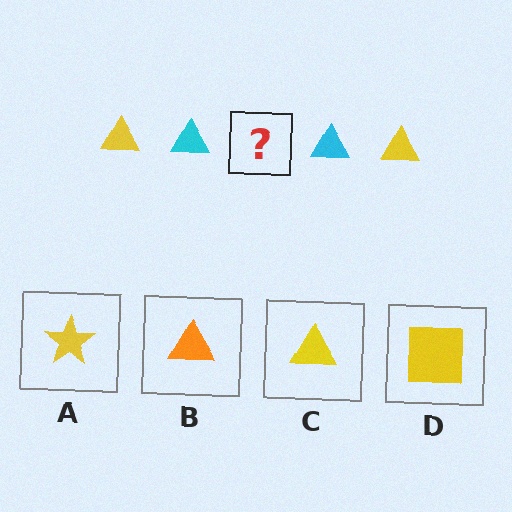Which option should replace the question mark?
Option C.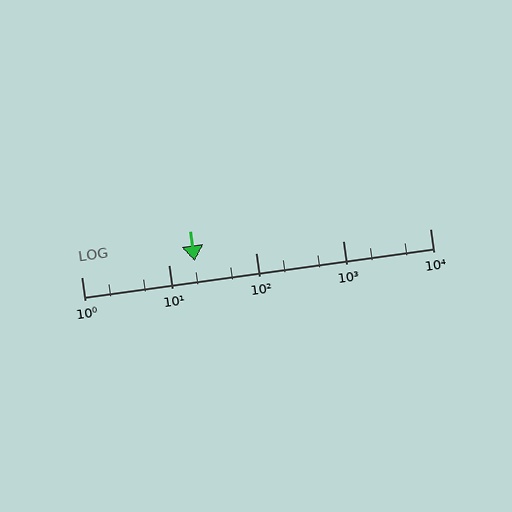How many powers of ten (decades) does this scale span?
The scale spans 4 decades, from 1 to 10000.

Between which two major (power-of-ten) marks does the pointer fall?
The pointer is between 10 and 100.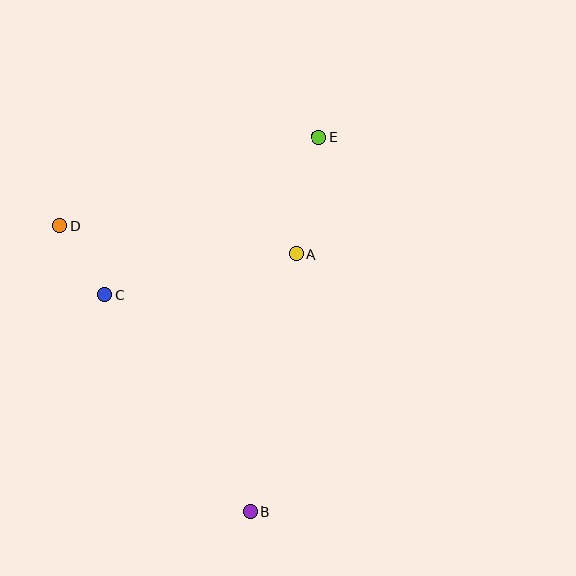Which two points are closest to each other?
Points C and D are closest to each other.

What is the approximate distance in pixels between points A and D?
The distance between A and D is approximately 238 pixels.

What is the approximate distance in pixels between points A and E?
The distance between A and E is approximately 119 pixels.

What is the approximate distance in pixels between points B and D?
The distance between B and D is approximately 343 pixels.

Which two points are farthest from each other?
Points B and E are farthest from each other.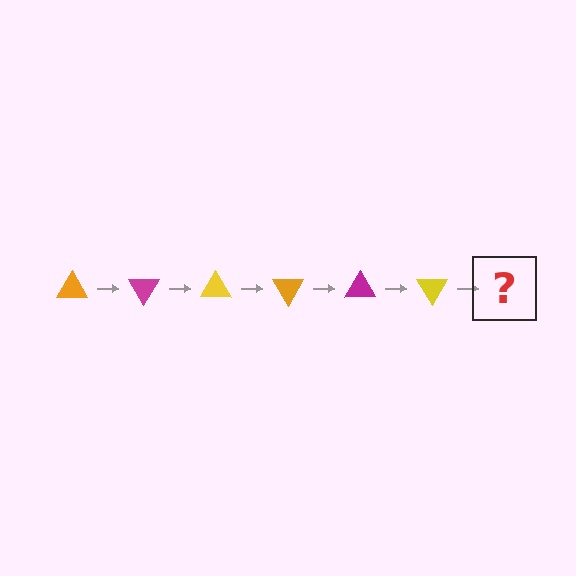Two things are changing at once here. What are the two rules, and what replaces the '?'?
The two rules are that it rotates 60 degrees each step and the color cycles through orange, magenta, and yellow. The '?' should be an orange triangle, rotated 360 degrees from the start.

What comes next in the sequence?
The next element should be an orange triangle, rotated 360 degrees from the start.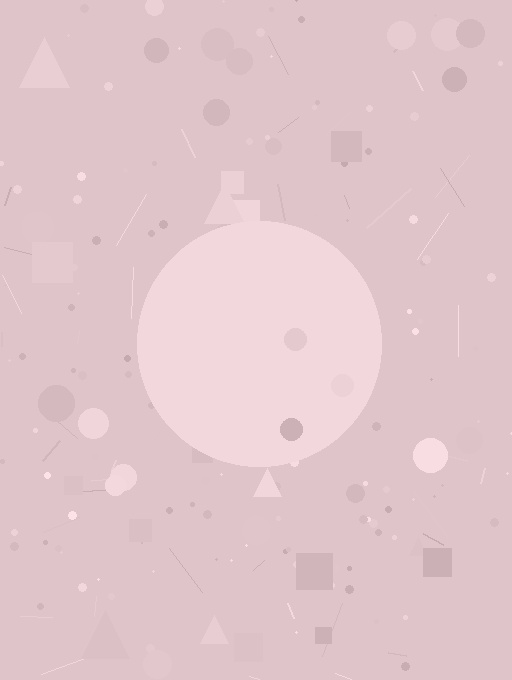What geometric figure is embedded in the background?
A circle is embedded in the background.